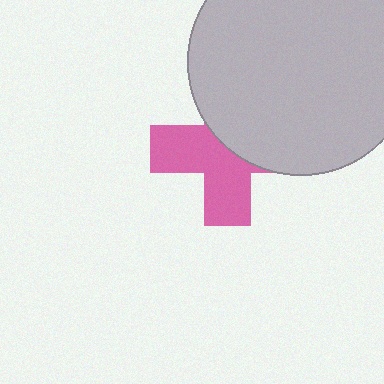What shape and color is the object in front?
The object in front is a light gray circle.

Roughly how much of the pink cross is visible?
About half of it is visible (roughly 51%).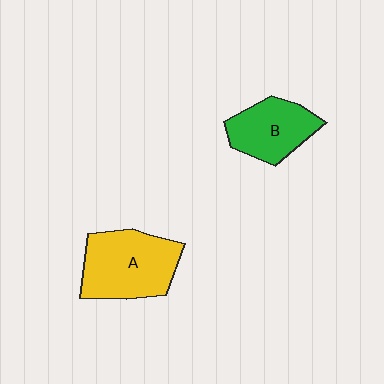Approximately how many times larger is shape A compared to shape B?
Approximately 1.4 times.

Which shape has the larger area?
Shape A (yellow).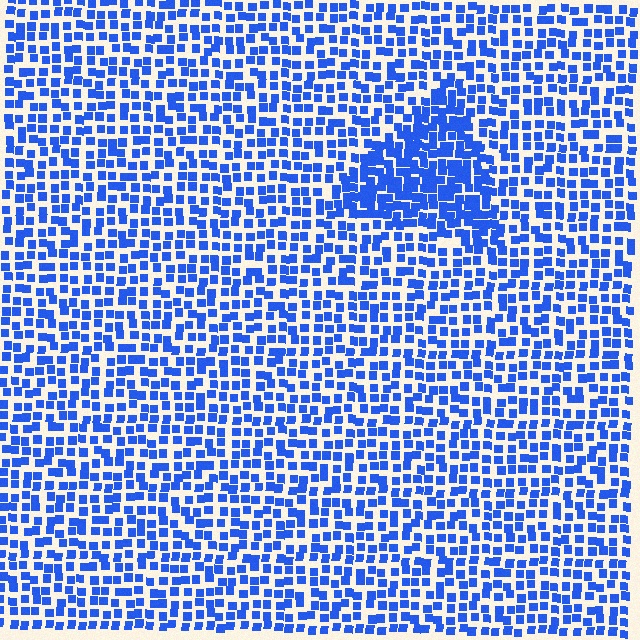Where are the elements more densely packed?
The elements are more densely packed inside the triangle boundary.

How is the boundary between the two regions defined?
The boundary is defined by a change in element density (approximately 1.8x ratio). All elements are the same color, size, and shape.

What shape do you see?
I see a triangle.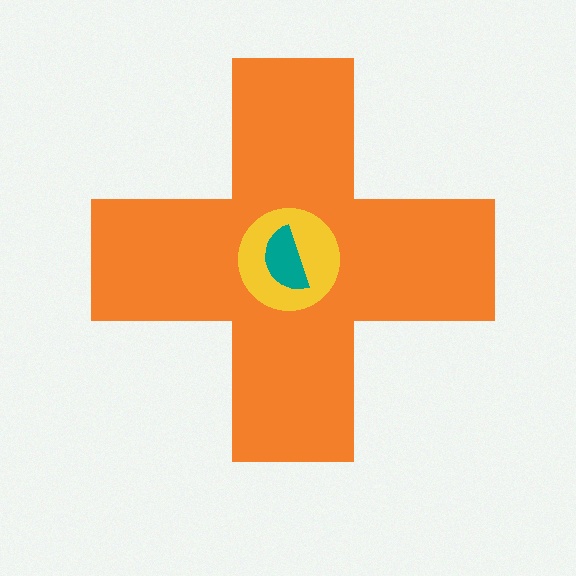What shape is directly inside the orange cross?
The yellow circle.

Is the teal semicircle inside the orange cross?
Yes.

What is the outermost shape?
The orange cross.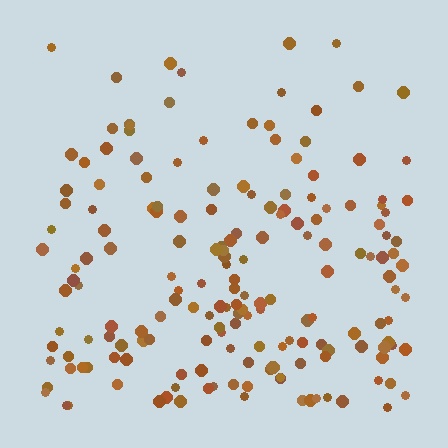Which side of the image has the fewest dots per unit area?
The top.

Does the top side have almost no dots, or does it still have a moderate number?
Still a moderate number, just noticeably fewer than the bottom.